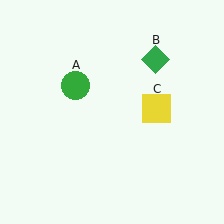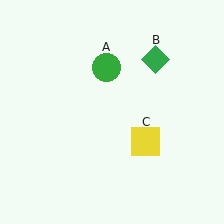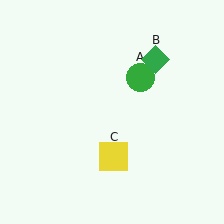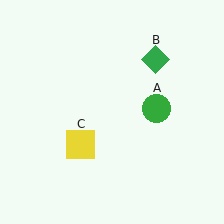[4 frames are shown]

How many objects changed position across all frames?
2 objects changed position: green circle (object A), yellow square (object C).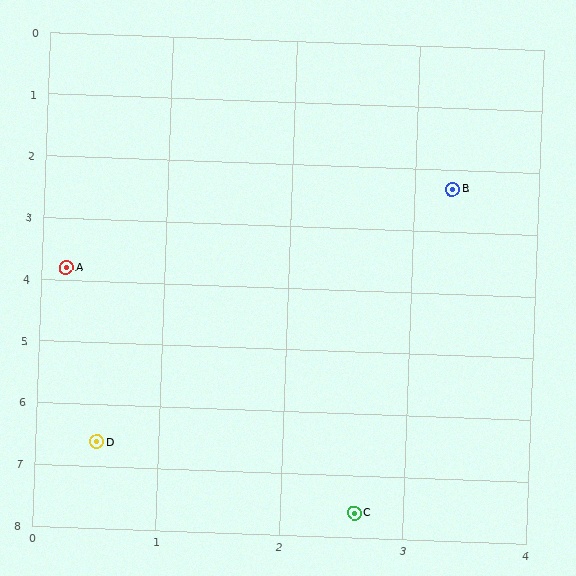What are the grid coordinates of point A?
Point A is at approximately (0.2, 3.8).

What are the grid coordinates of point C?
Point C is at approximately (2.6, 7.6).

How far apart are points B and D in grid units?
Points B and D are about 5.1 grid units apart.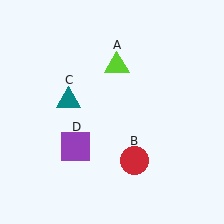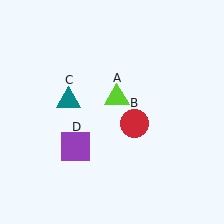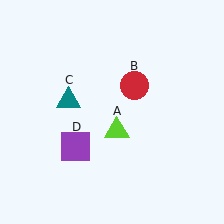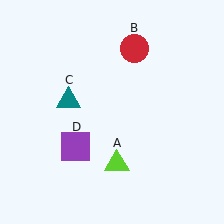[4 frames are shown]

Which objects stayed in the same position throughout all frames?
Teal triangle (object C) and purple square (object D) remained stationary.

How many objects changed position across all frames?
2 objects changed position: lime triangle (object A), red circle (object B).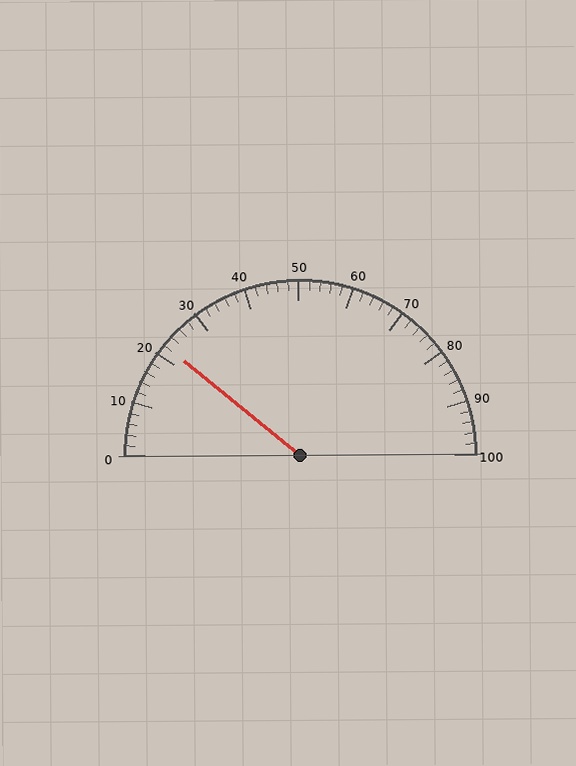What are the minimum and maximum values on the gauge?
The gauge ranges from 0 to 100.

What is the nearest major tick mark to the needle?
The nearest major tick mark is 20.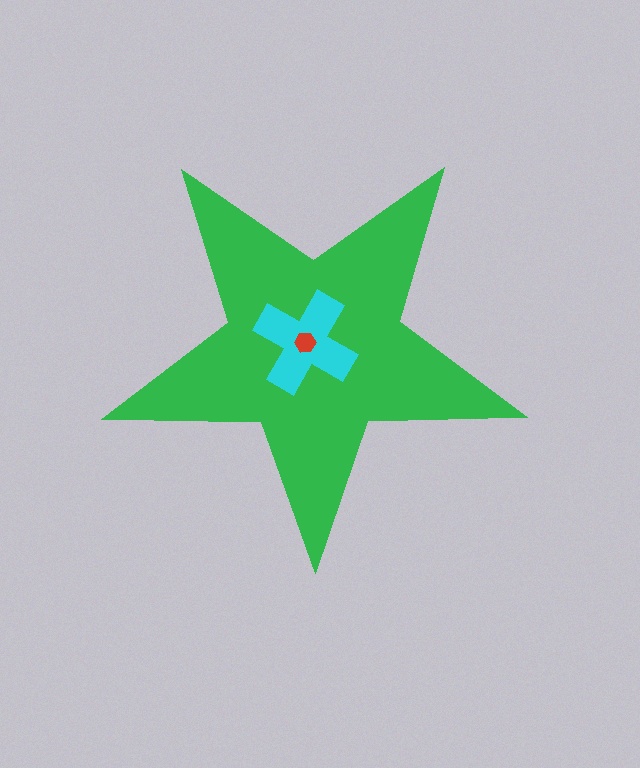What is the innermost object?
The red hexagon.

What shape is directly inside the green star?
The cyan cross.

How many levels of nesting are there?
3.